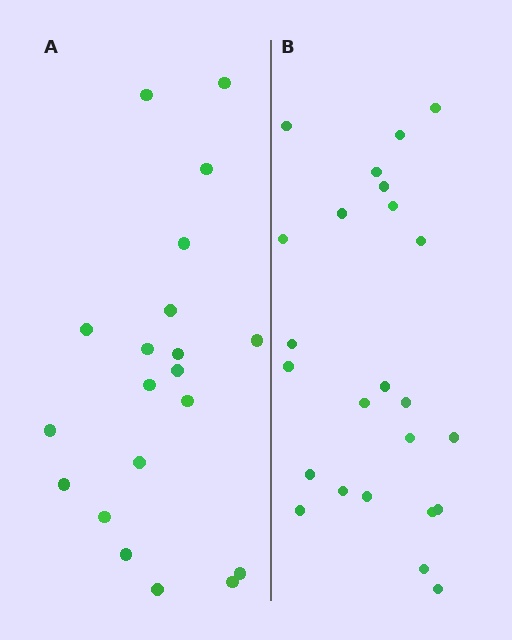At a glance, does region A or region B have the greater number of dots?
Region B (the right region) has more dots.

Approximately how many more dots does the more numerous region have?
Region B has about 4 more dots than region A.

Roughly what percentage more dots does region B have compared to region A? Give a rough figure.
About 20% more.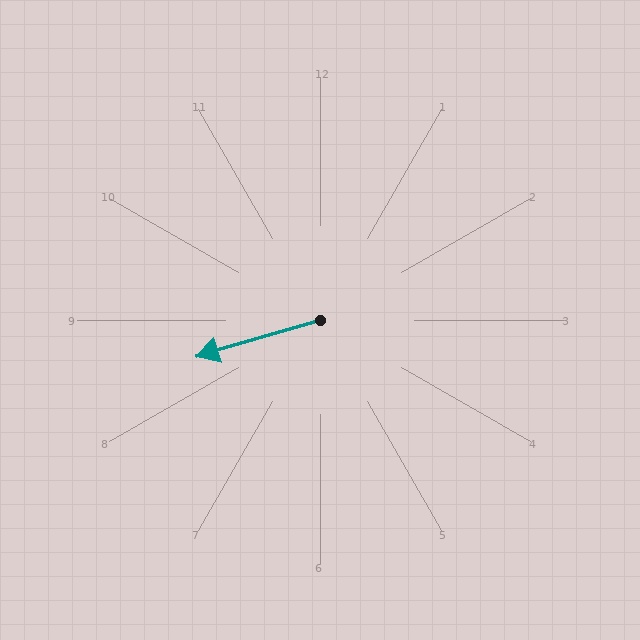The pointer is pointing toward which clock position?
Roughly 8 o'clock.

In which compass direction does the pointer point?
West.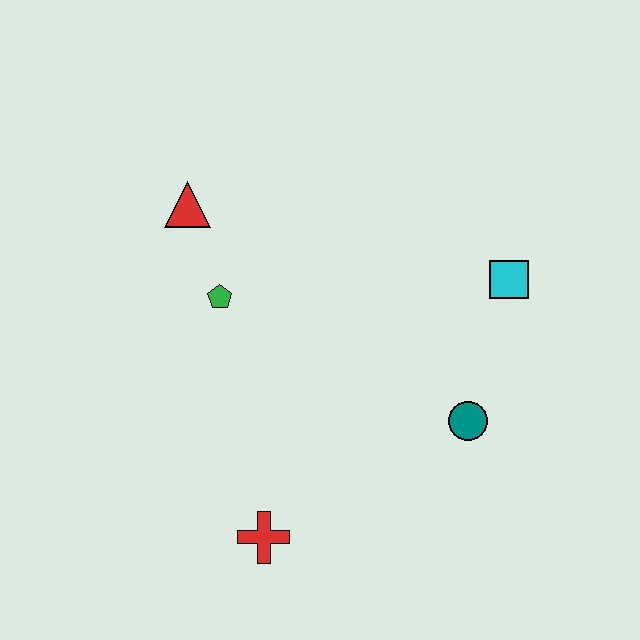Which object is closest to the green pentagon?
The red triangle is closest to the green pentagon.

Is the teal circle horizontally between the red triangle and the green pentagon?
No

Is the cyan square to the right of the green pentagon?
Yes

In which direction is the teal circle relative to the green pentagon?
The teal circle is to the right of the green pentagon.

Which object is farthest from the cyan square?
The red cross is farthest from the cyan square.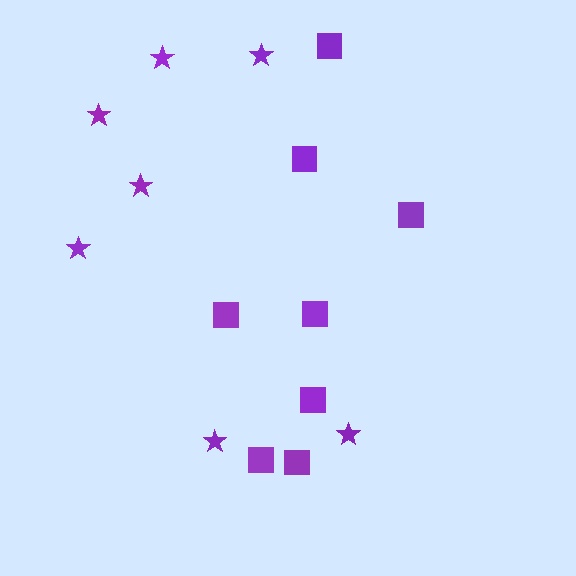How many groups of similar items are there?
There are 2 groups: one group of stars (7) and one group of squares (8).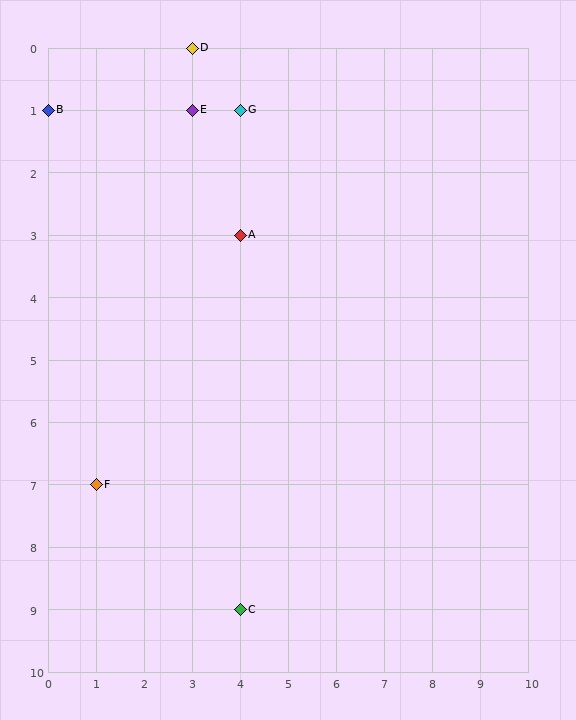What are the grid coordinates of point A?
Point A is at grid coordinates (4, 3).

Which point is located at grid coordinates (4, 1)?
Point G is at (4, 1).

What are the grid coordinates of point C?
Point C is at grid coordinates (4, 9).